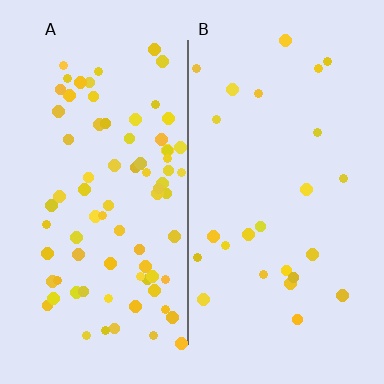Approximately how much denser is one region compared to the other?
Approximately 3.2× — region A over region B.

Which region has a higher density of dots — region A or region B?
A (the left).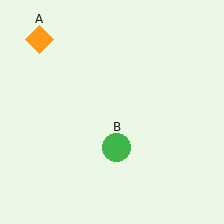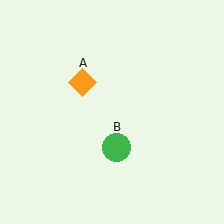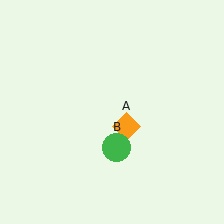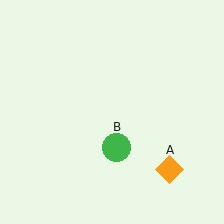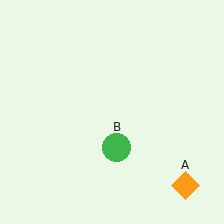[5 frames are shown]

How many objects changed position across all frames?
1 object changed position: orange diamond (object A).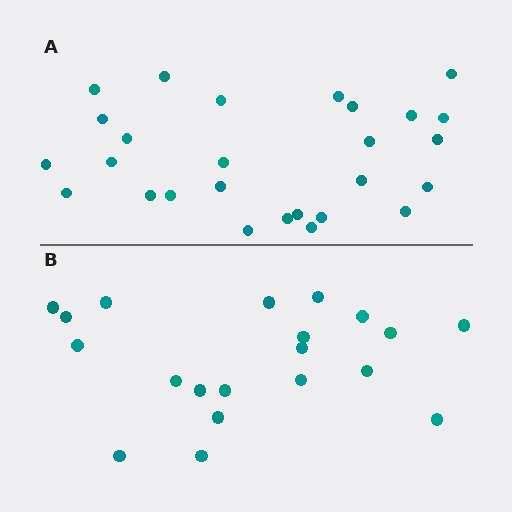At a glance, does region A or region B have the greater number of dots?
Region A (the top region) has more dots.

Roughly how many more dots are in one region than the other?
Region A has roughly 8 or so more dots than region B.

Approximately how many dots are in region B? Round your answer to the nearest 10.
About 20 dots.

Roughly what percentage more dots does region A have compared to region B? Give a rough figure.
About 35% more.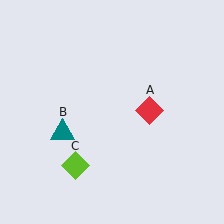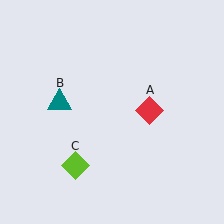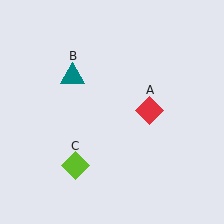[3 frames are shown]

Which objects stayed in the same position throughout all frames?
Red diamond (object A) and lime diamond (object C) remained stationary.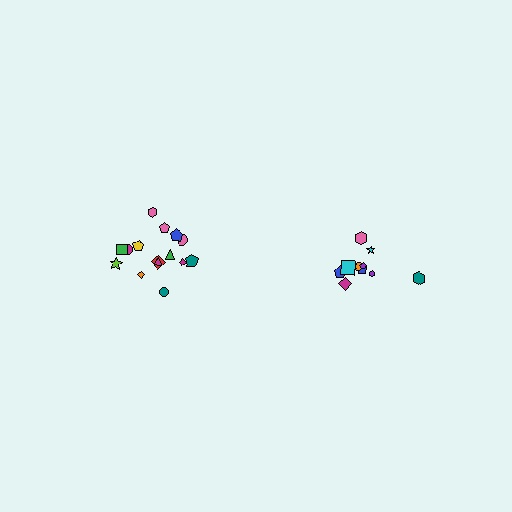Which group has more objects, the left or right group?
The left group.